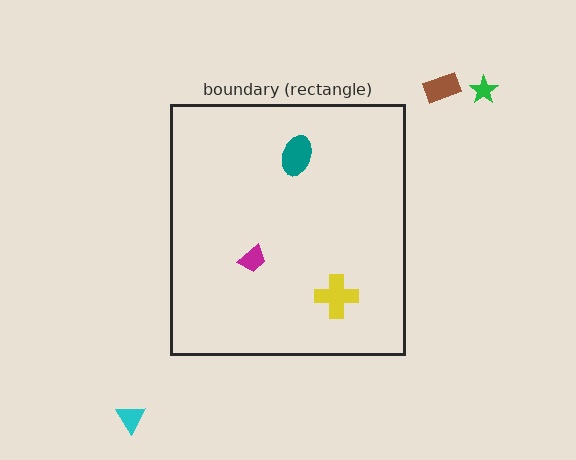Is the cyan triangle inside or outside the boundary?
Outside.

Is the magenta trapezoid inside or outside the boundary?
Inside.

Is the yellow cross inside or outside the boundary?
Inside.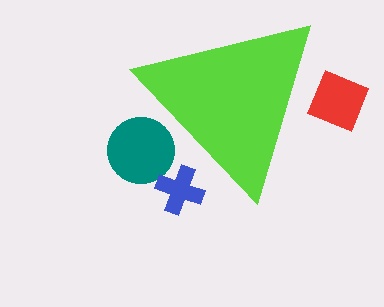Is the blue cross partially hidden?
Yes, the blue cross is partially hidden behind the lime triangle.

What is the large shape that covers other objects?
A lime triangle.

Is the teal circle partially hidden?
Yes, the teal circle is partially hidden behind the lime triangle.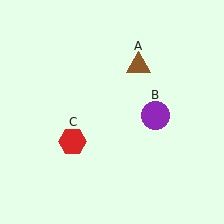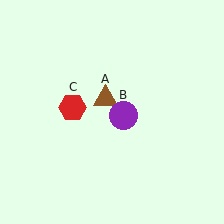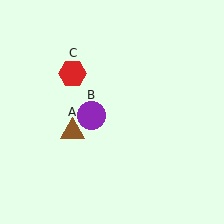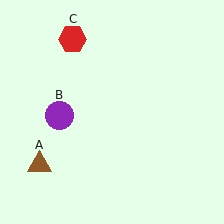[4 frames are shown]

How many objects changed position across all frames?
3 objects changed position: brown triangle (object A), purple circle (object B), red hexagon (object C).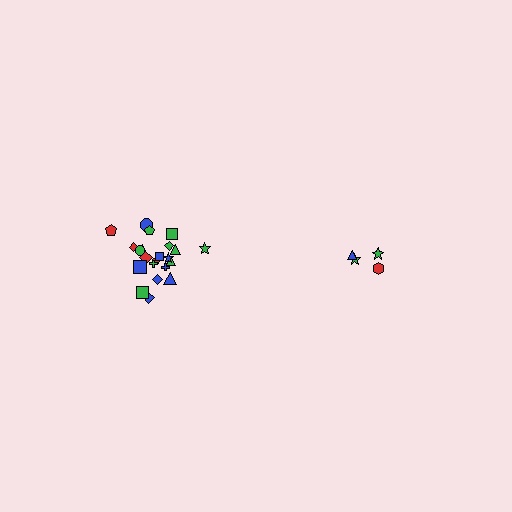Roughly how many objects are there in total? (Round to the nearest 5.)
Roughly 25 objects in total.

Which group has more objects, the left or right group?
The left group.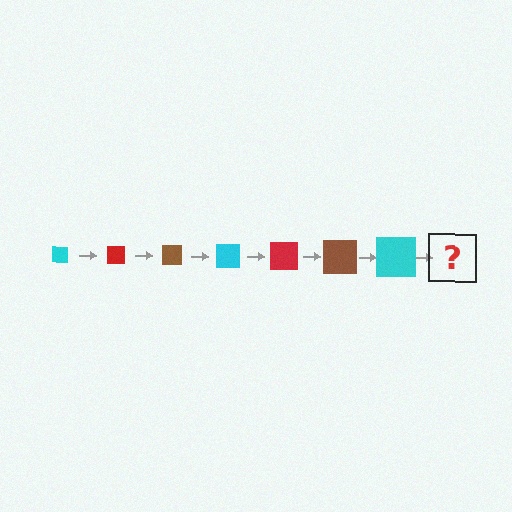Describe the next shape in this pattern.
It should be a red square, larger than the previous one.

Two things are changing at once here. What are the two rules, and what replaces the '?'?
The two rules are that the square grows larger each step and the color cycles through cyan, red, and brown. The '?' should be a red square, larger than the previous one.